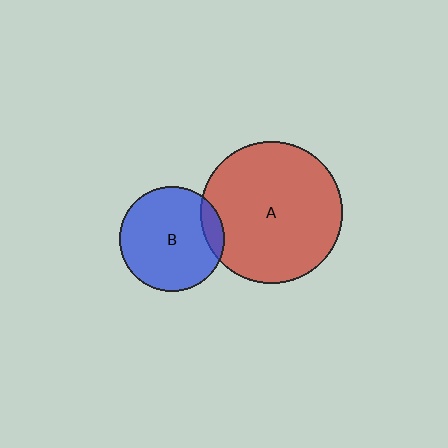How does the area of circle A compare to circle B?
Approximately 1.8 times.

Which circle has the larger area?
Circle A (red).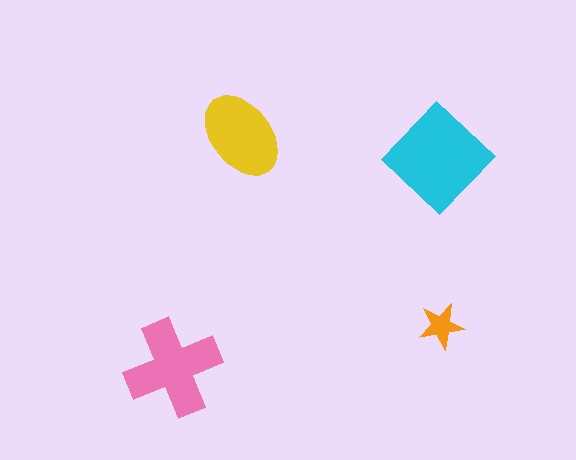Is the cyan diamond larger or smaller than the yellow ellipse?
Larger.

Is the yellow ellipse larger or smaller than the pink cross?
Smaller.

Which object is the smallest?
The orange star.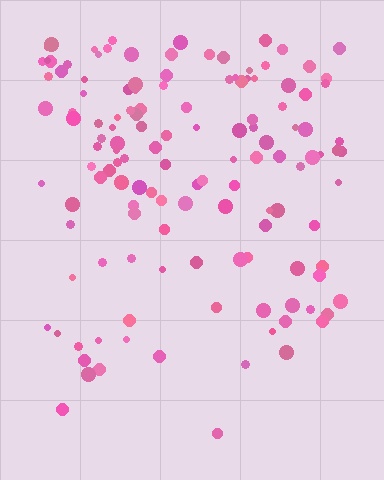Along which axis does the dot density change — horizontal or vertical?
Vertical.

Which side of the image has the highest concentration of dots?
The top.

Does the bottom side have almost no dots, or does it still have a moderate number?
Still a moderate number, just noticeably fewer than the top.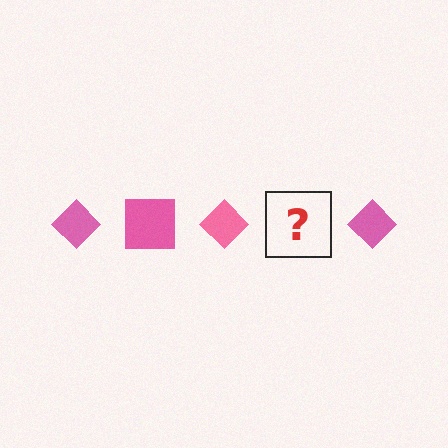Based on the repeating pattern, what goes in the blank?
The blank should be a pink square.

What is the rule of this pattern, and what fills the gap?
The rule is that the pattern cycles through diamond, square shapes in pink. The gap should be filled with a pink square.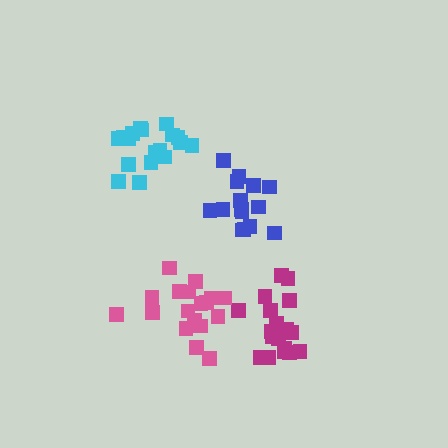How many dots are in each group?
Group 1: 15 dots, Group 2: 18 dots, Group 3: 19 dots, Group 4: 18 dots (70 total).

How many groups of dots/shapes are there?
There are 4 groups.